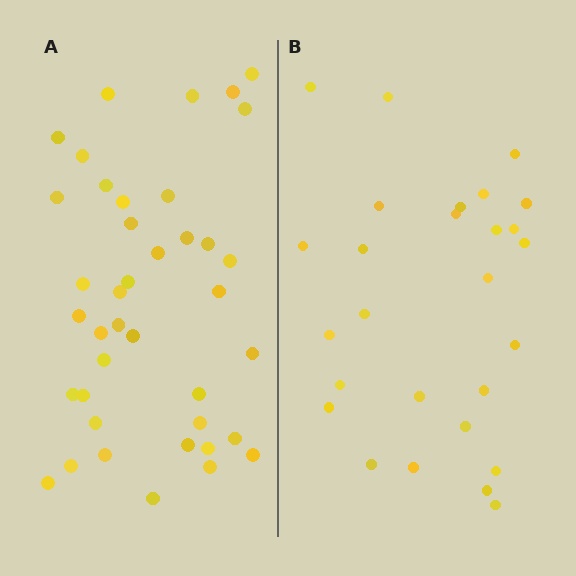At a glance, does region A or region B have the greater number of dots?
Region A (the left region) has more dots.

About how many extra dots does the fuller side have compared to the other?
Region A has approximately 15 more dots than region B.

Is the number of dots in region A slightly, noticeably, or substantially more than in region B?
Region A has substantially more. The ratio is roughly 1.5 to 1.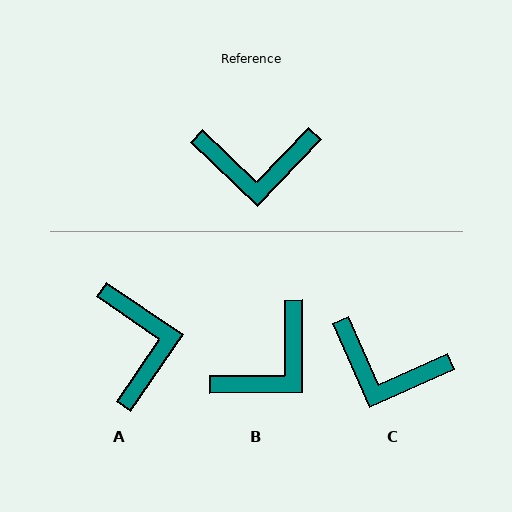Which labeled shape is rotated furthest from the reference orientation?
A, about 100 degrees away.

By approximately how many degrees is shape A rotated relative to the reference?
Approximately 100 degrees counter-clockwise.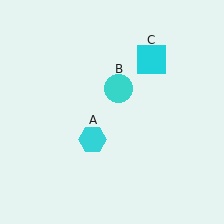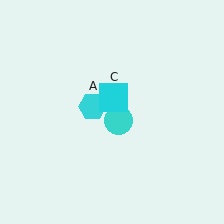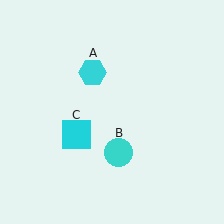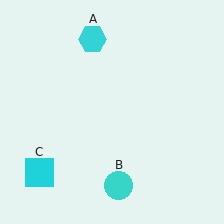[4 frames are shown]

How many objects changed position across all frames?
3 objects changed position: cyan hexagon (object A), cyan circle (object B), cyan square (object C).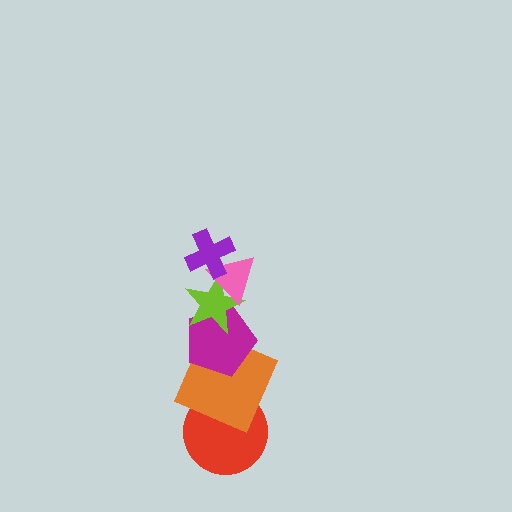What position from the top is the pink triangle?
The pink triangle is 2nd from the top.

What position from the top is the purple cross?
The purple cross is 1st from the top.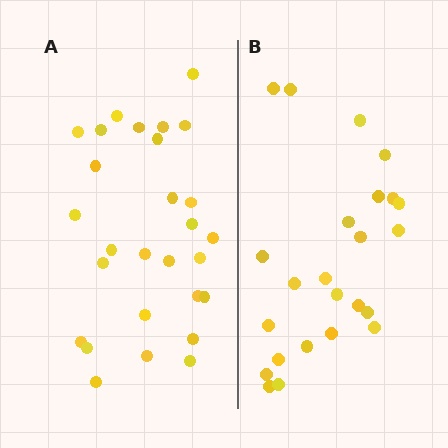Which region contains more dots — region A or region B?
Region A (the left region) has more dots.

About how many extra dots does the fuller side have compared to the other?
Region A has about 4 more dots than region B.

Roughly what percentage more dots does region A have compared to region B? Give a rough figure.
About 15% more.